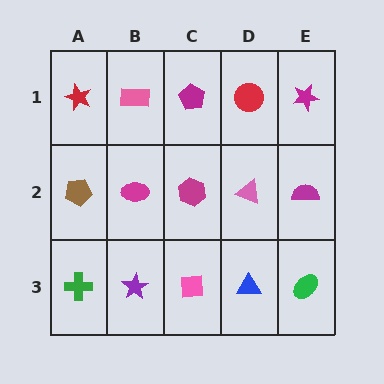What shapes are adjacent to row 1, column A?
A brown pentagon (row 2, column A), a pink rectangle (row 1, column B).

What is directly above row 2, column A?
A red star.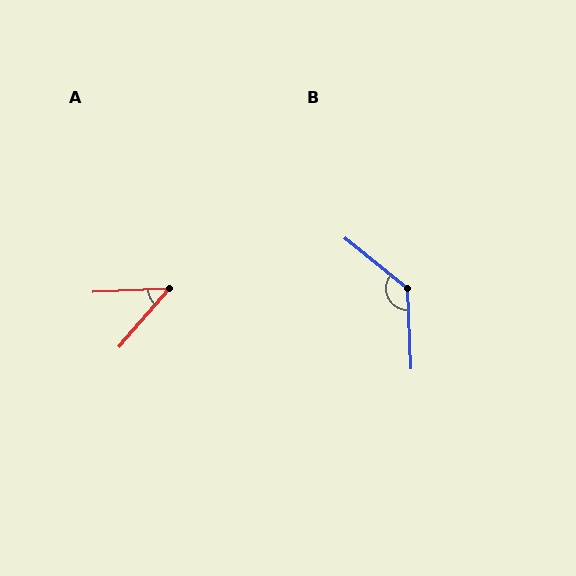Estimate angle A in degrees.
Approximately 46 degrees.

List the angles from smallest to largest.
A (46°), B (131°).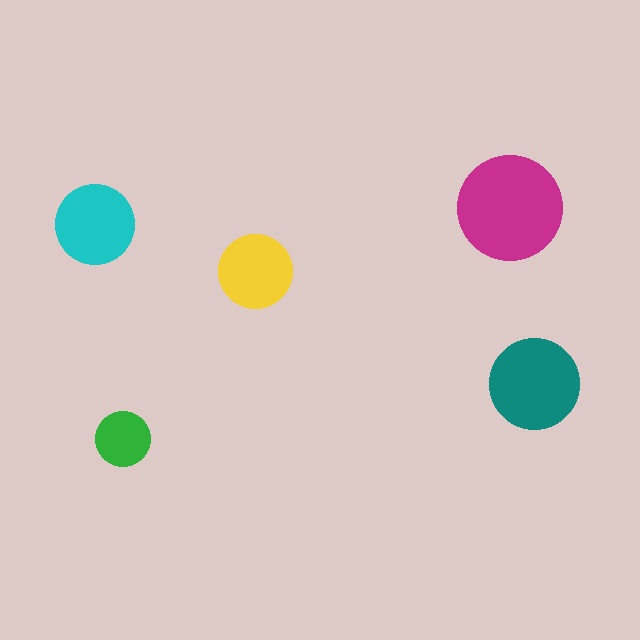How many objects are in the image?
There are 5 objects in the image.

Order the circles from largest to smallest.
the magenta one, the teal one, the cyan one, the yellow one, the green one.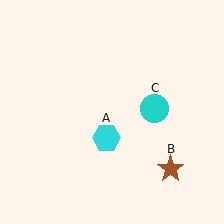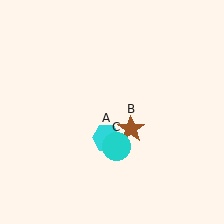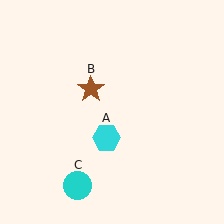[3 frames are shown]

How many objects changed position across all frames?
2 objects changed position: brown star (object B), cyan circle (object C).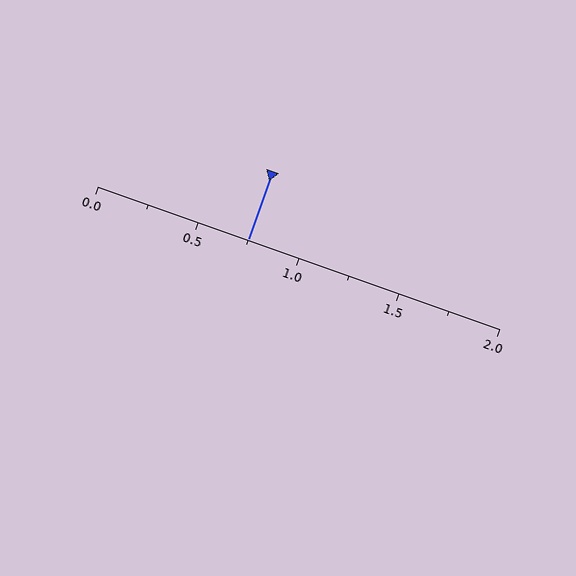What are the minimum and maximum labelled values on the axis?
The axis runs from 0.0 to 2.0.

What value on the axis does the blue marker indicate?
The marker indicates approximately 0.75.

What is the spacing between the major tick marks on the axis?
The major ticks are spaced 0.5 apart.